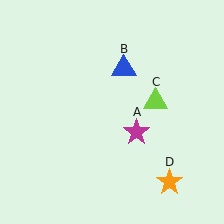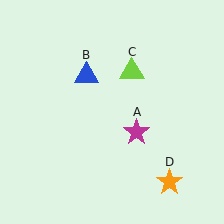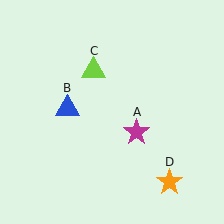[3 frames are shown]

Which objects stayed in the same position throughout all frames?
Magenta star (object A) and orange star (object D) remained stationary.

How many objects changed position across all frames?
2 objects changed position: blue triangle (object B), lime triangle (object C).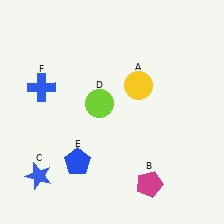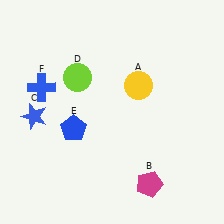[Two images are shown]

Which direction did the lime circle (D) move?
The lime circle (D) moved up.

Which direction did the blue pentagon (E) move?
The blue pentagon (E) moved up.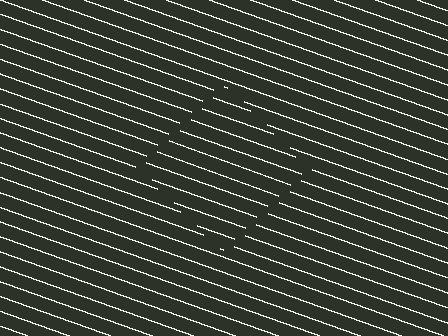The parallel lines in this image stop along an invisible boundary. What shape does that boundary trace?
An illusory square. The interior of the shape contains the same grating, shifted by half a period — the contour is defined by the phase discontinuity where line-ends from the inner and outer gratings abut.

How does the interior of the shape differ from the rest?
The interior of the shape contains the same grating, shifted by half a period — the contour is defined by the phase discontinuity where line-ends from the inner and outer gratings abut.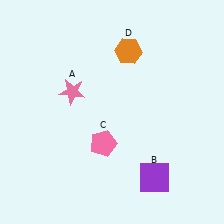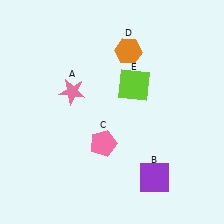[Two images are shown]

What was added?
A lime square (E) was added in Image 2.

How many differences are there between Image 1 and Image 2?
There is 1 difference between the two images.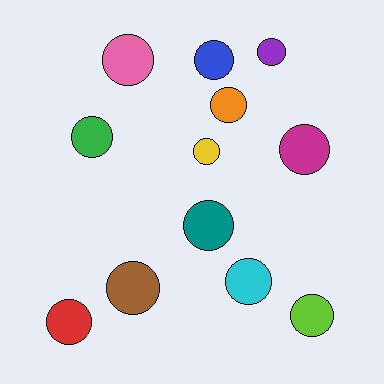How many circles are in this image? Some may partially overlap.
There are 12 circles.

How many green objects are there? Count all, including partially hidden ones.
There is 1 green object.